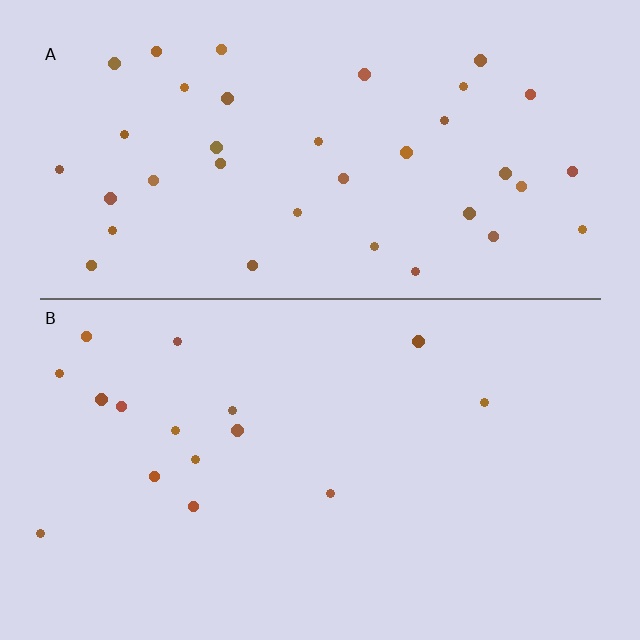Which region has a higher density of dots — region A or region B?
A (the top).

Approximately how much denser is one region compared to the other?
Approximately 2.4× — region A over region B.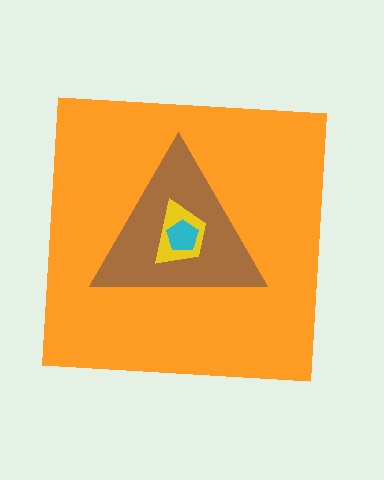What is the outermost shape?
The orange square.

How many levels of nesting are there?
4.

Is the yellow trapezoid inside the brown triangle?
Yes.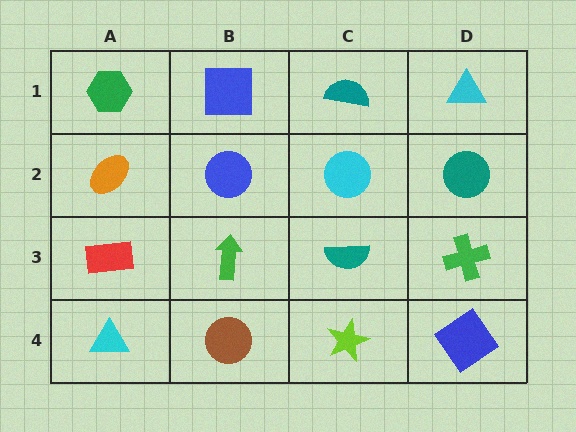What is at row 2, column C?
A cyan circle.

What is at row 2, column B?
A blue circle.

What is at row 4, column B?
A brown circle.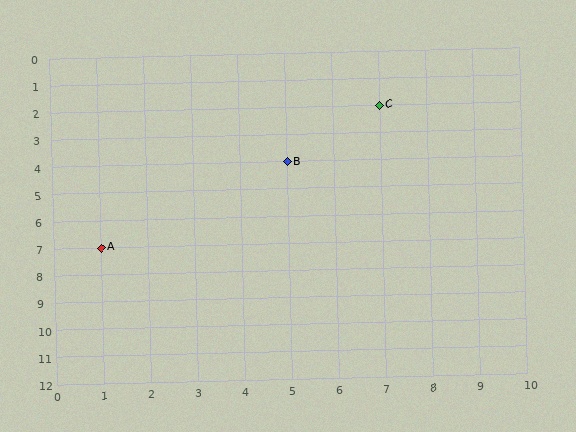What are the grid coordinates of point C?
Point C is at grid coordinates (7, 2).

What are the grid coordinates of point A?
Point A is at grid coordinates (1, 7).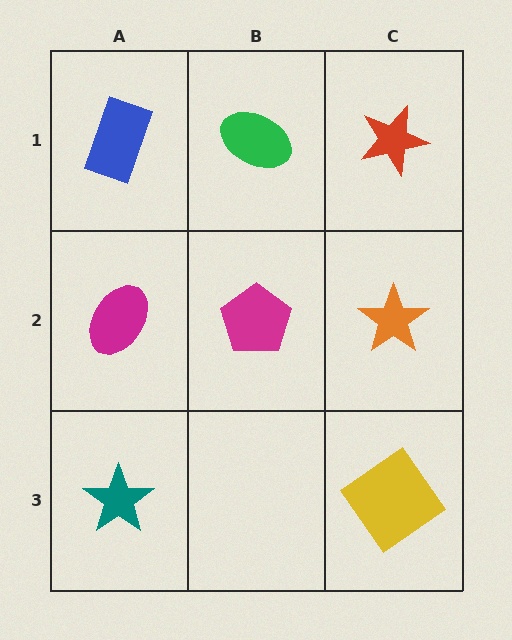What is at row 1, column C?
A red star.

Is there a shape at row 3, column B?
No, that cell is empty.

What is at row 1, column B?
A green ellipse.